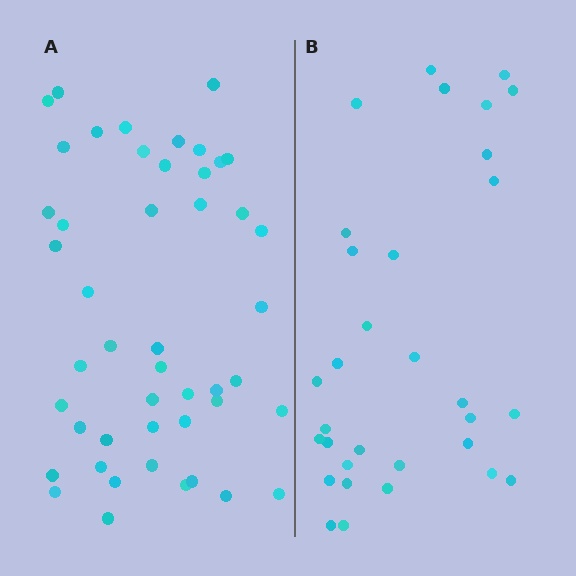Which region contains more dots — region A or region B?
Region A (the left region) has more dots.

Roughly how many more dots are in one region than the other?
Region A has approximately 15 more dots than region B.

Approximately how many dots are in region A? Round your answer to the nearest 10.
About 50 dots. (The exact count is 47, which rounds to 50.)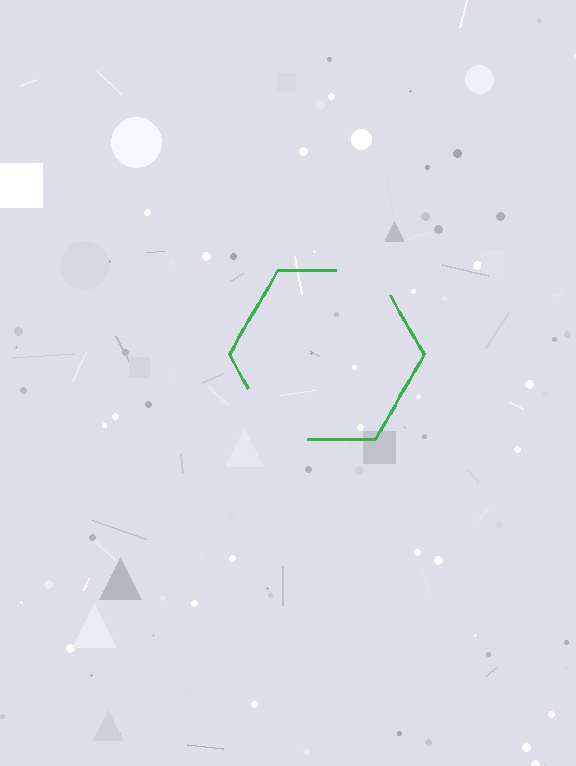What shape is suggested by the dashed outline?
The dashed outline suggests a hexagon.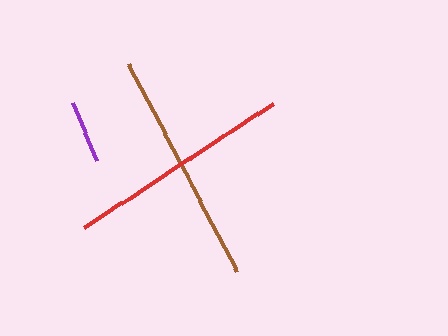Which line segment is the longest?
The brown line is the longest at approximately 235 pixels.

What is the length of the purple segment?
The purple segment is approximately 63 pixels long.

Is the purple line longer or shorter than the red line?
The red line is longer than the purple line.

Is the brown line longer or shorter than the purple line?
The brown line is longer than the purple line.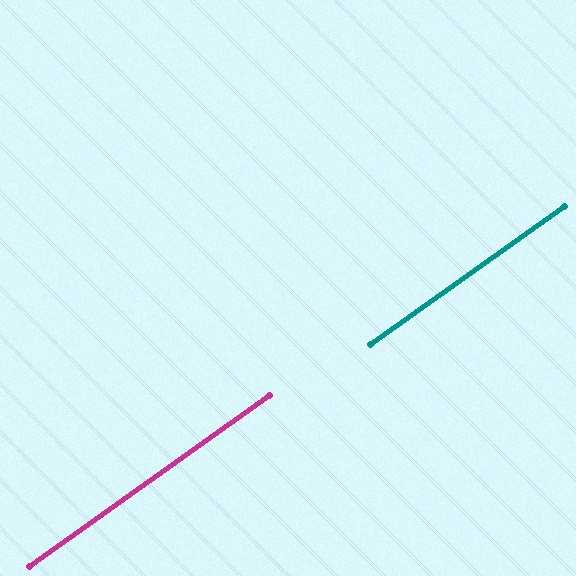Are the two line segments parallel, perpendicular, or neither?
Parallel — their directions differ by only 0.1°.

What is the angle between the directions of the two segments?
Approximately 0 degrees.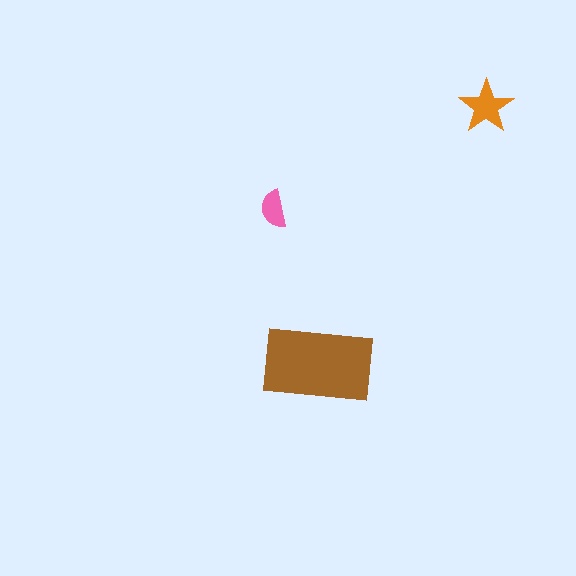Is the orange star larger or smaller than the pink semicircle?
Larger.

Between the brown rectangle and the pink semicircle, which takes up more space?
The brown rectangle.